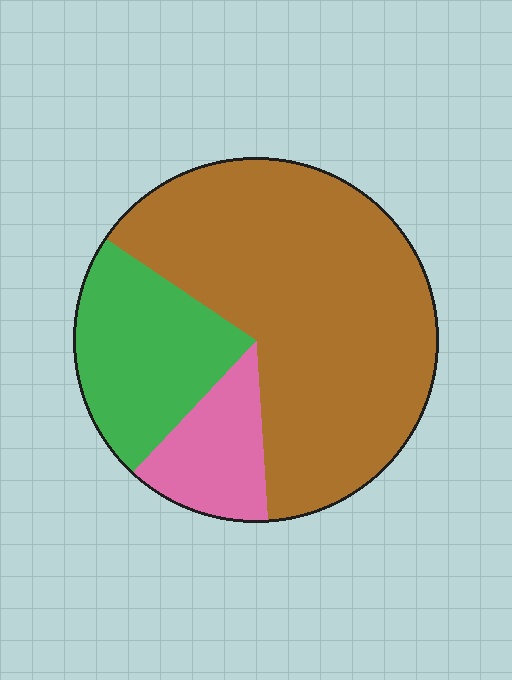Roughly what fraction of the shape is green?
Green covers about 25% of the shape.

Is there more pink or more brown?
Brown.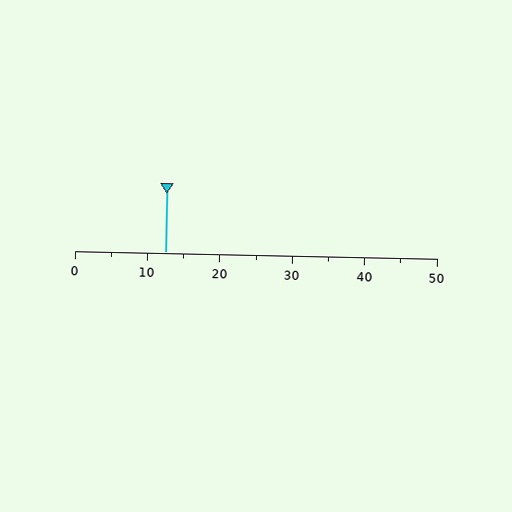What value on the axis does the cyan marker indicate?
The marker indicates approximately 12.5.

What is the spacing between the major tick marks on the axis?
The major ticks are spaced 10 apart.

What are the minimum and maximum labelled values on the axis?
The axis runs from 0 to 50.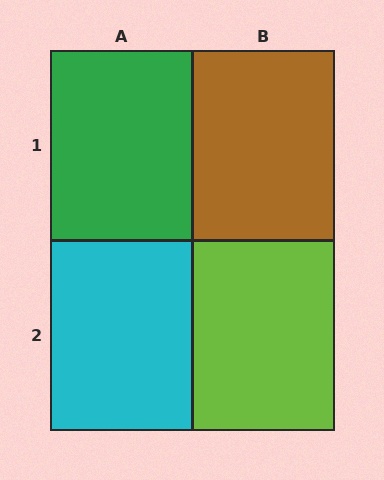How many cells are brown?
1 cell is brown.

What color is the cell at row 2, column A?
Cyan.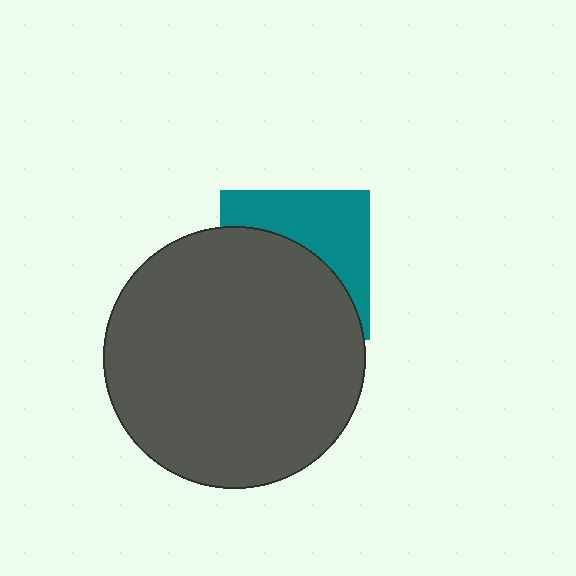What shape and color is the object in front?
The object in front is a dark gray circle.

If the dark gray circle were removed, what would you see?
You would see the complete teal square.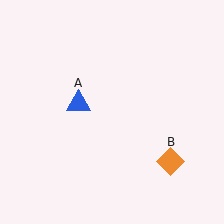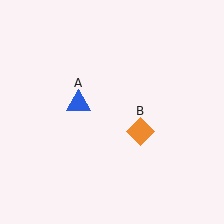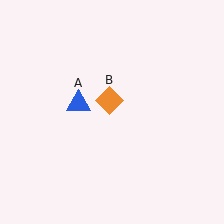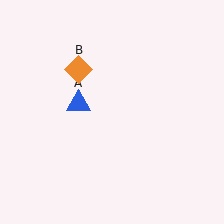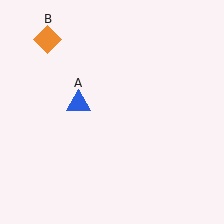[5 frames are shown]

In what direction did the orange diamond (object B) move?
The orange diamond (object B) moved up and to the left.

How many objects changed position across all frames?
1 object changed position: orange diamond (object B).